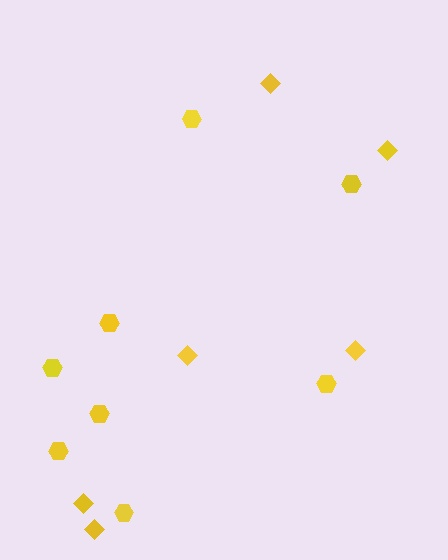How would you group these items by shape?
There are 2 groups: one group of diamonds (6) and one group of hexagons (8).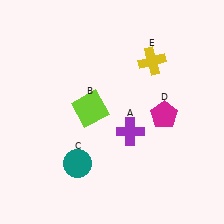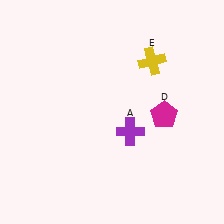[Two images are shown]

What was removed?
The lime square (B), the teal circle (C) were removed in Image 2.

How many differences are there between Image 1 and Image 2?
There are 2 differences between the two images.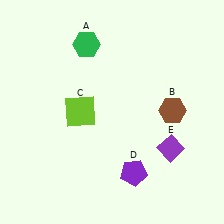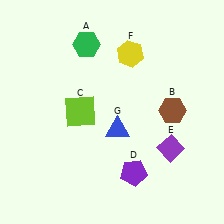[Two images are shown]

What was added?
A yellow hexagon (F), a blue triangle (G) were added in Image 2.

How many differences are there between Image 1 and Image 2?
There are 2 differences between the two images.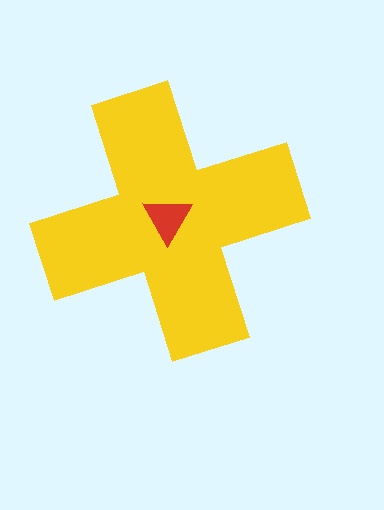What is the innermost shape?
The red triangle.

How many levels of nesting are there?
2.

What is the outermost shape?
The yellow cross.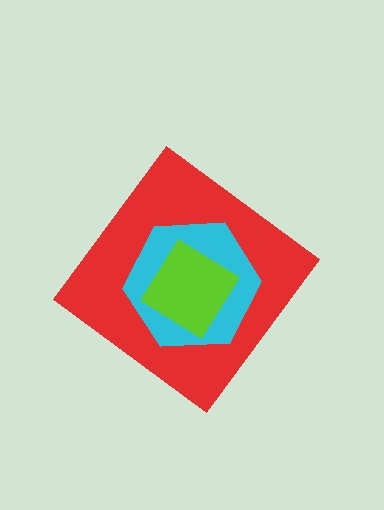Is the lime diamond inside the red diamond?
Yes.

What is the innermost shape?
The lime diamond.